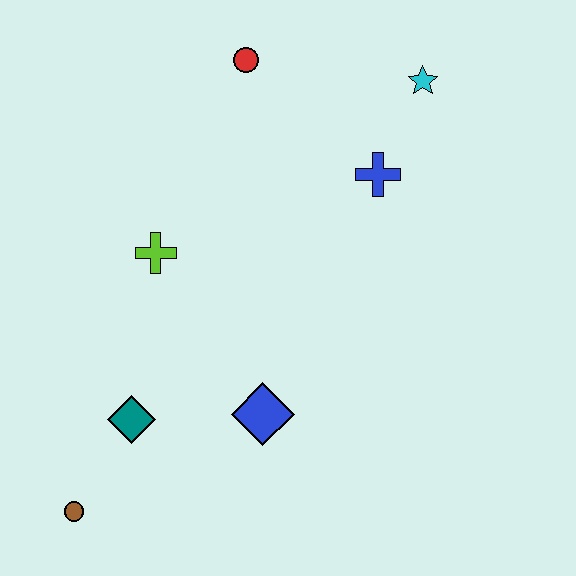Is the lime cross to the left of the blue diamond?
Yes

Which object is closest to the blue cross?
The cyan star is closest to the blue cross.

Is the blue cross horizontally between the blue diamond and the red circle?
No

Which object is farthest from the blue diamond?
The cyan star is farthest from the blue diamond.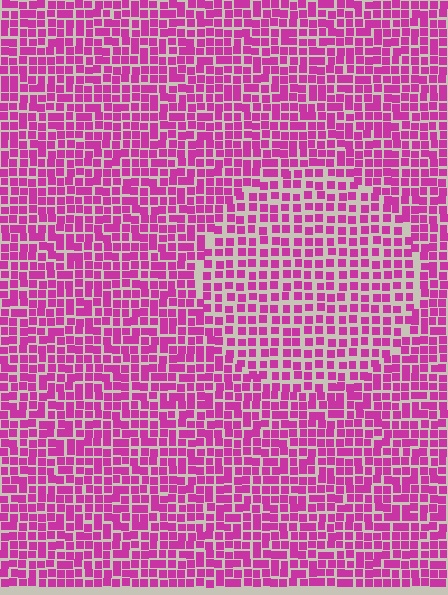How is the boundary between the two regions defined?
The boundary is defined by a change in element density (approximately 1.4x ratio). All elements are the same color, size, and shape.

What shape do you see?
I see a circle.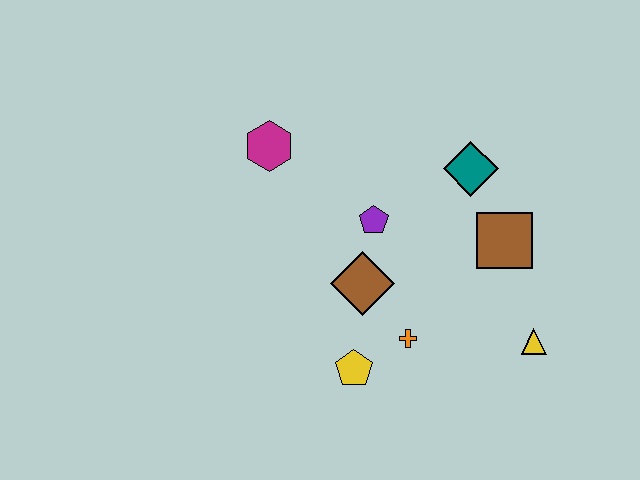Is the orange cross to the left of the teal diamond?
Yes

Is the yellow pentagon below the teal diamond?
Yes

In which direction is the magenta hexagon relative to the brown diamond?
The magenta hexagon is above the brown diamond.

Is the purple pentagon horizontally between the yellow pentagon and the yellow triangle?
Yes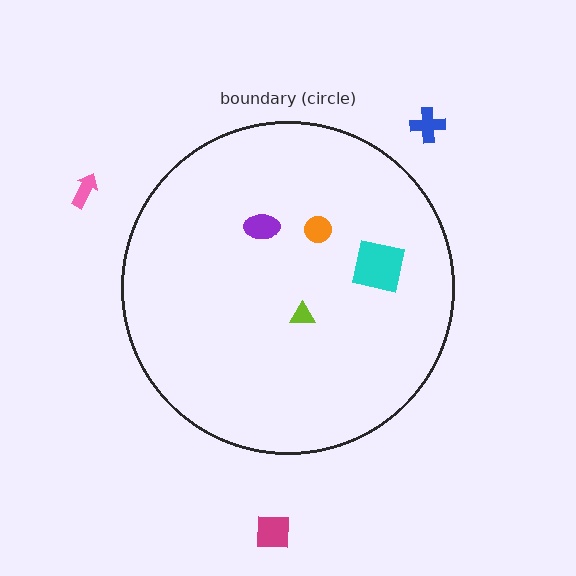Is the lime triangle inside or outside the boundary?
Inside.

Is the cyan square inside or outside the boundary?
Inside.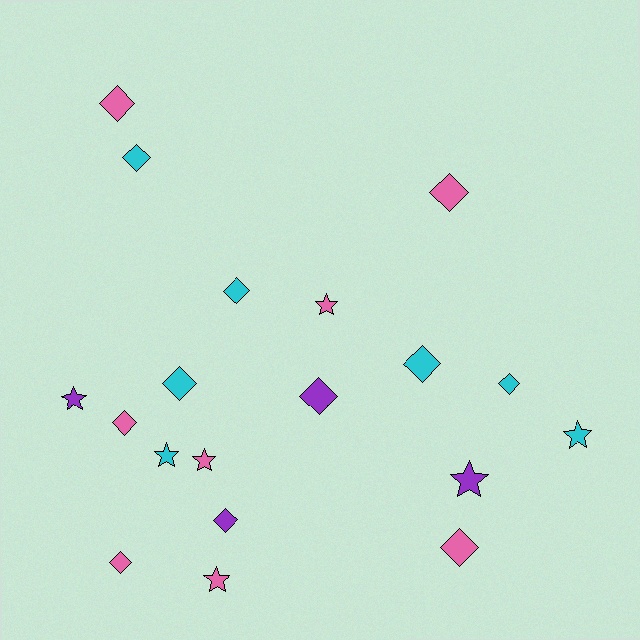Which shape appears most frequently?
Diamond, with 12 objects.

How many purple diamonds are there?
There are 2 purple diamonds.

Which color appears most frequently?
Pink, with 8 objects.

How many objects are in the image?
There are 19 objects.